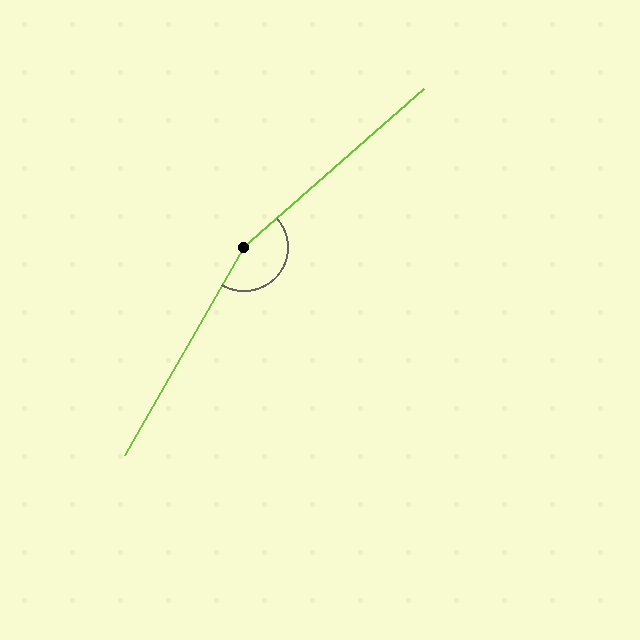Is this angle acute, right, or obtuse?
It is obtuse.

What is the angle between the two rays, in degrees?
Approximately 161 degrees.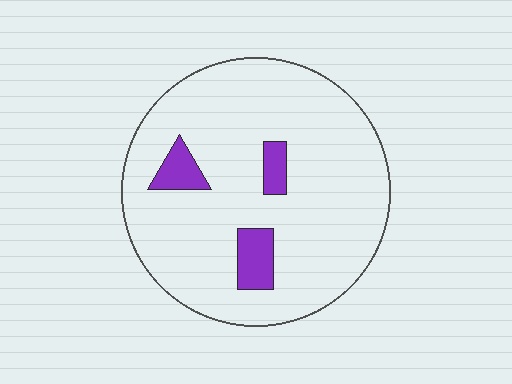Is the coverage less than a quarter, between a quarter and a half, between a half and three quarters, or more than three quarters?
Less than a quarter.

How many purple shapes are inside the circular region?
3.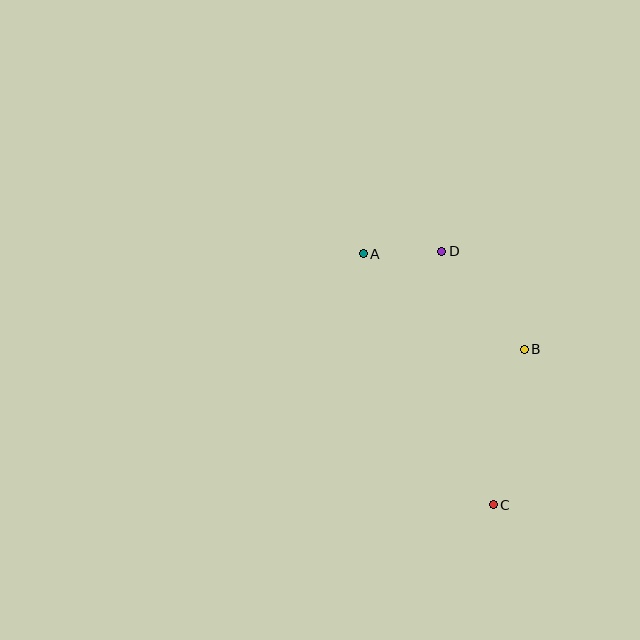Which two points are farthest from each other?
Points A and C are farthest from each other.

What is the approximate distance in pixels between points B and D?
The distance between B and D is approximately 128 pixels.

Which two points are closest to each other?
Points A and D are closest to each other.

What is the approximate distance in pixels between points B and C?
The distance between B and C is approximately 159 pixels.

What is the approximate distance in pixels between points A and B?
The distance between A and B is approximately 187 pixels.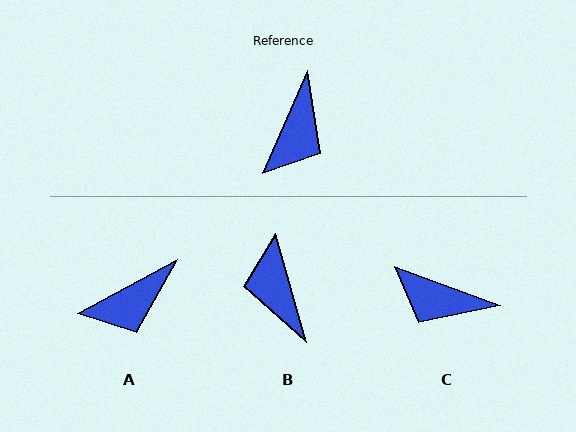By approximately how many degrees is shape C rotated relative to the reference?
Approximately 87 degrees clockwise.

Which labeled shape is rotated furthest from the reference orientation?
B, about 140 degrees away.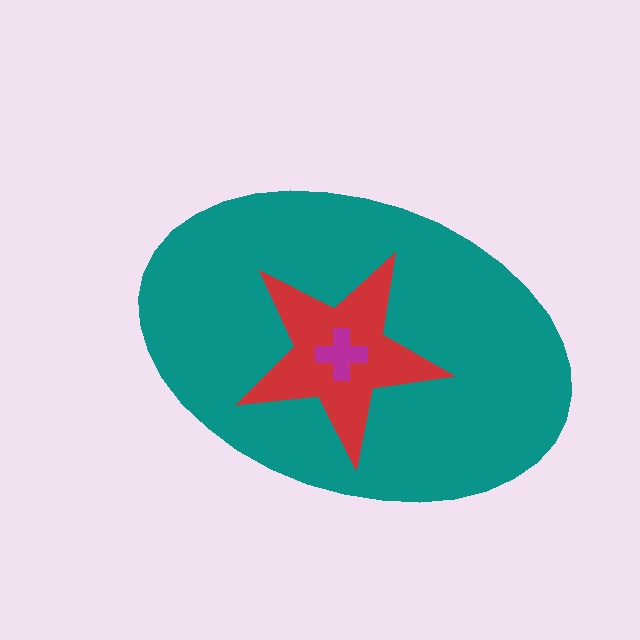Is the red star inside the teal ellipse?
Yes.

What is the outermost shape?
The teal ellipse.